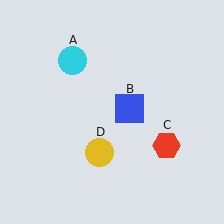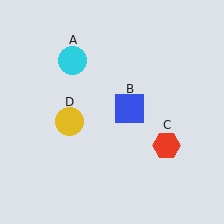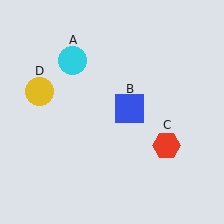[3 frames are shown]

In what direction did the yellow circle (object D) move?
The yellow circle (object D) moved up and to the left.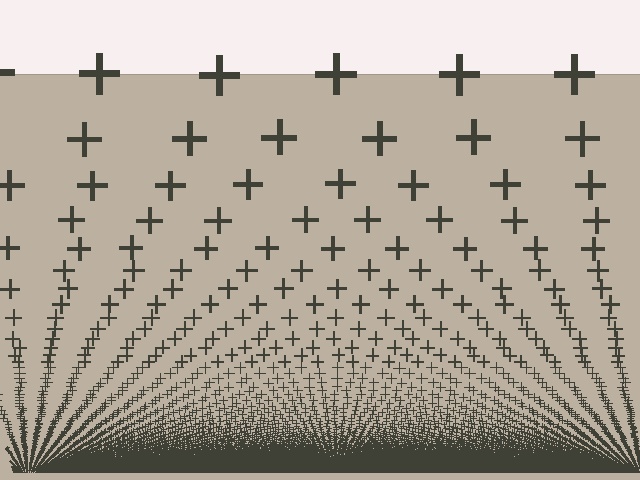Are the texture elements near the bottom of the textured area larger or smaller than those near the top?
Smaller. The gradient is inverted — elements near the bottom are smaller and denser.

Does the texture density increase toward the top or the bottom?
Density increases toward the bottom.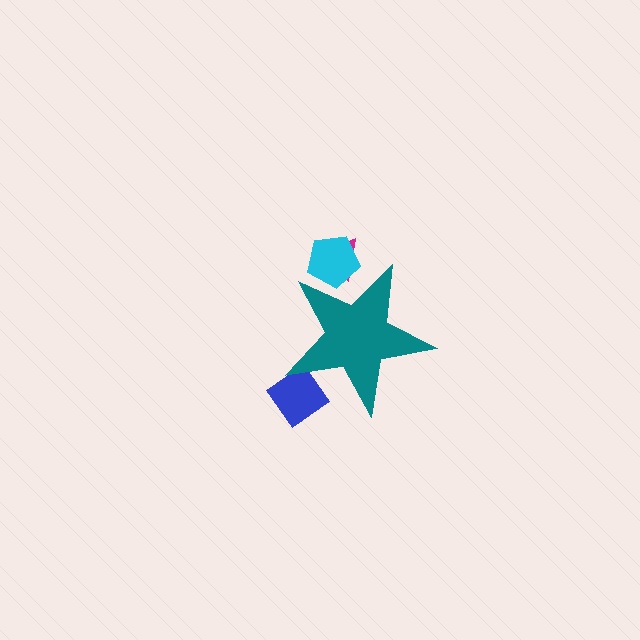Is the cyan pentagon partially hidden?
Yes, the cyan pentagon is partially hidden behind the teal star.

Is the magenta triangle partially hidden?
Yes, the magenta triangle is partially hidden behind the teal star.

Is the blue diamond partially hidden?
Yes, the blue diamond is partially hidden behind the teal star.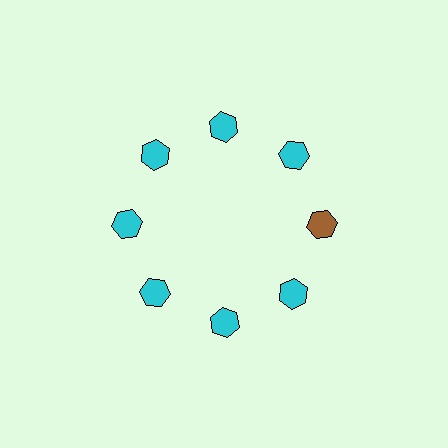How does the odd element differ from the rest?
It has a different color: brown instead of cyan.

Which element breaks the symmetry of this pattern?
The brown hexagon at roughly the 3 o'clock position breaks the symmetry. All other shapes are cyan hexagons.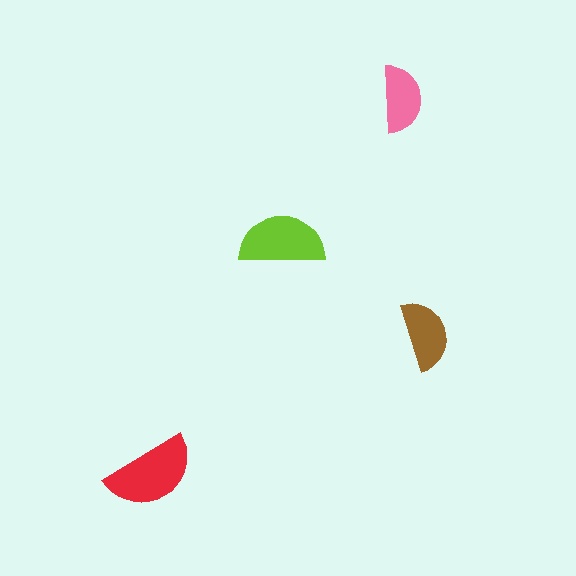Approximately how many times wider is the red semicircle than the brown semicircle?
About 1.5 times wider.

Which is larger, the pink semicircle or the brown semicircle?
The brown one.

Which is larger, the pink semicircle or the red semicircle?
The red one.